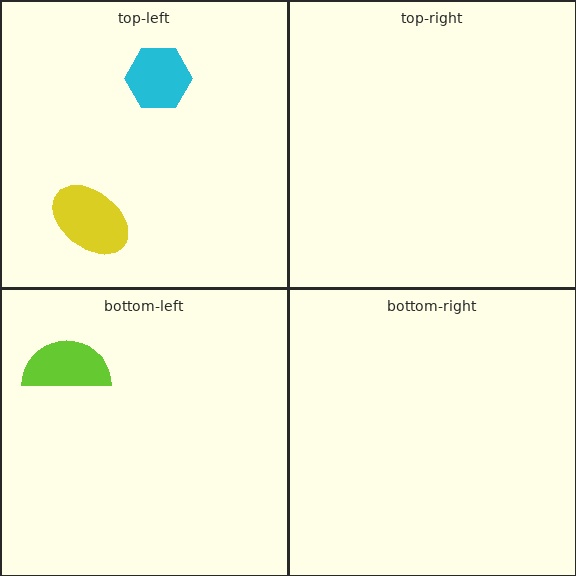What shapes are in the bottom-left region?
The lime semicircle.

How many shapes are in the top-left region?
2.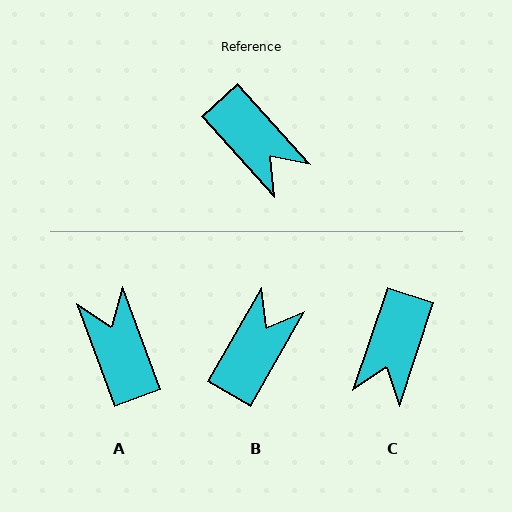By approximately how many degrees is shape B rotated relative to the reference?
Approximately 108 degrees counter-clockwise.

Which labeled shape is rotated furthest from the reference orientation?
A, about 158 degrees away.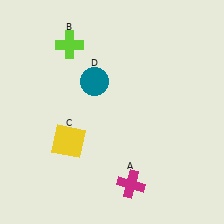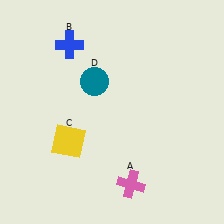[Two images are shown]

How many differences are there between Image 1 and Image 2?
There are 2 differences between the two images.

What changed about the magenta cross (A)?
In Image 1, A is magenta. In Image 2, it changed to pink.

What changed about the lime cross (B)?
In Image 1, B is lime. In Image 2, it changed to blue.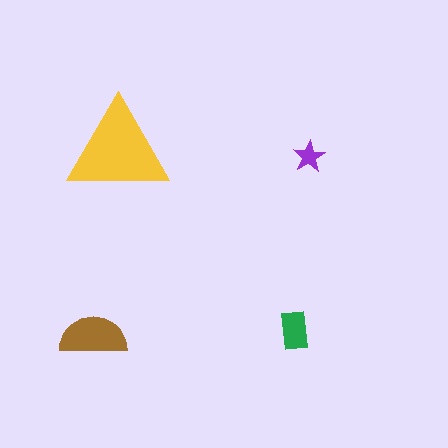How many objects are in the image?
There are 4 objects in the image.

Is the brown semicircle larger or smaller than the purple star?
Larger.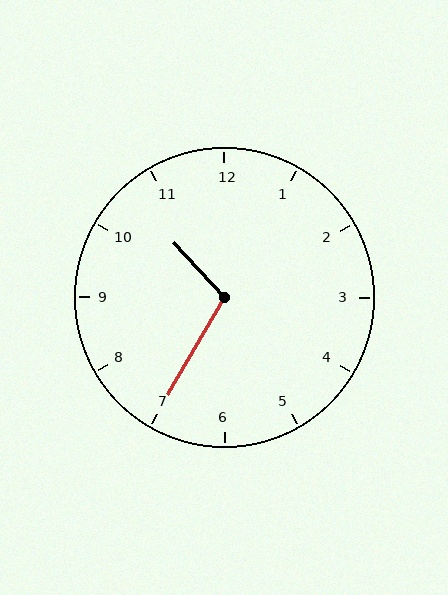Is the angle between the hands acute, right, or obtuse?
It is obtuse.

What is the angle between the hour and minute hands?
Approximately 108 degrees.